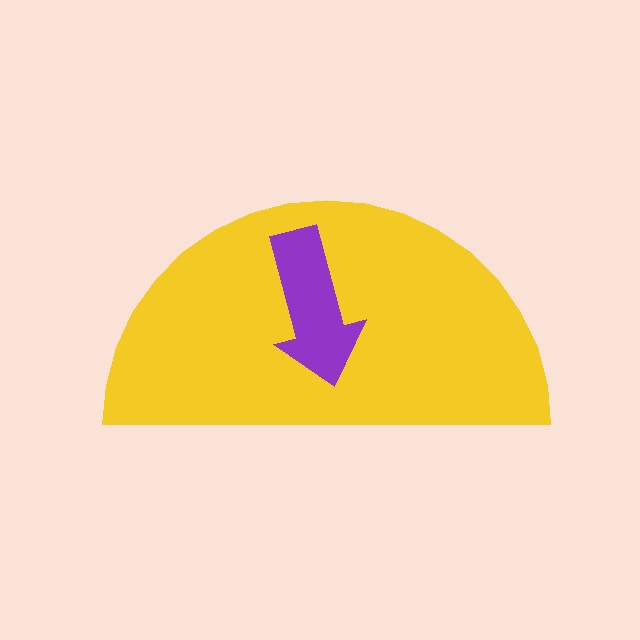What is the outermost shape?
The yellow semicircle.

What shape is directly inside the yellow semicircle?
The purple arrow.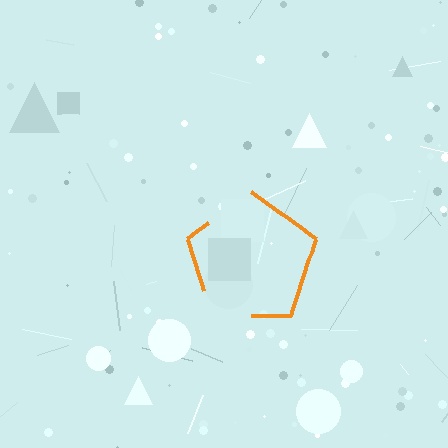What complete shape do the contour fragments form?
The contour fragments form a pentagon.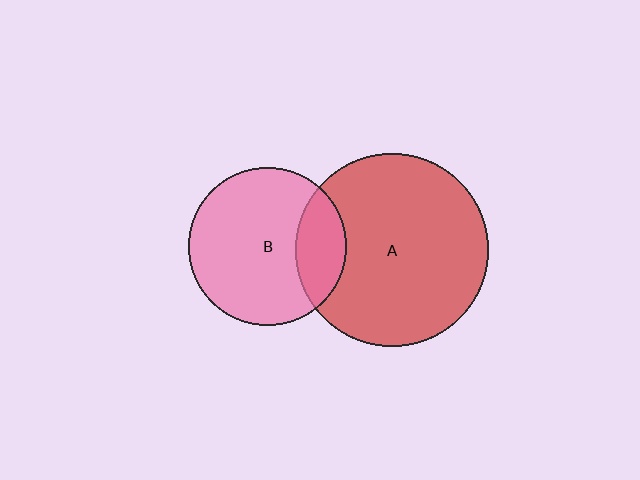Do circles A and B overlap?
Yes.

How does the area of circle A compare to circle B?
Approximately 1.5 times.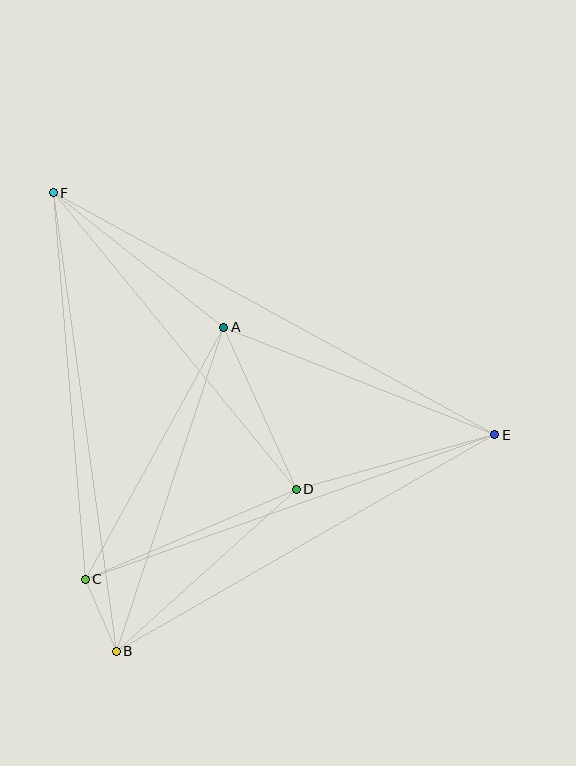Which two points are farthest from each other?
Points E and F are farthest from each other.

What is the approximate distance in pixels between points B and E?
The distance between B and E is approximately 436 pixels.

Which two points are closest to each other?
Points B and C are closest to each other.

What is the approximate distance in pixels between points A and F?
The distance between A and F is approximately 217 pixels.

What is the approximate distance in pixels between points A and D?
The distance between A and D is approximately 178 pixels.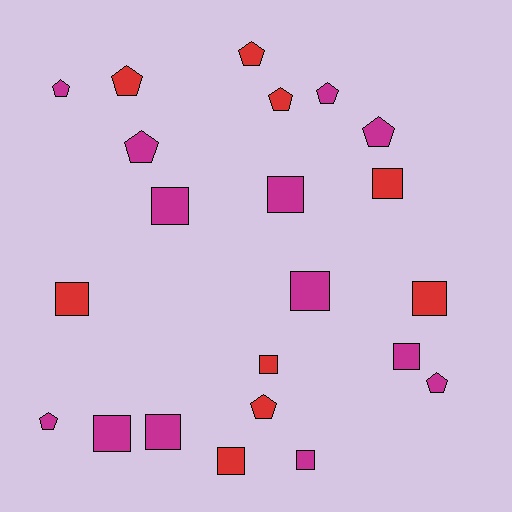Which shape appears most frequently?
Square, with 12 objects.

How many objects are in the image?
There are 22 objects.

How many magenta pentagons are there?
There are 6 magenta pentagons.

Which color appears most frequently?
Magenta, with 13 objects.